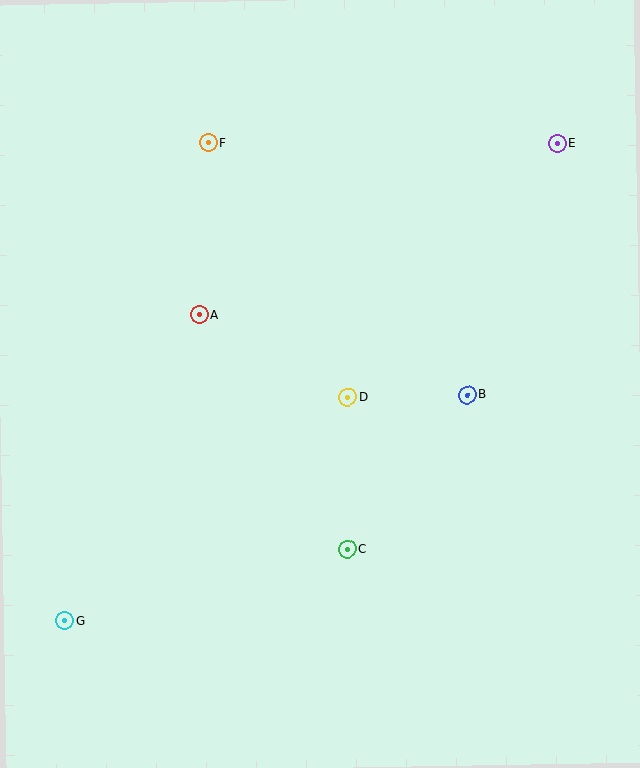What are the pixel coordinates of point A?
Point A is at (199, 315).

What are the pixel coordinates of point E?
Point E is at (557, 143).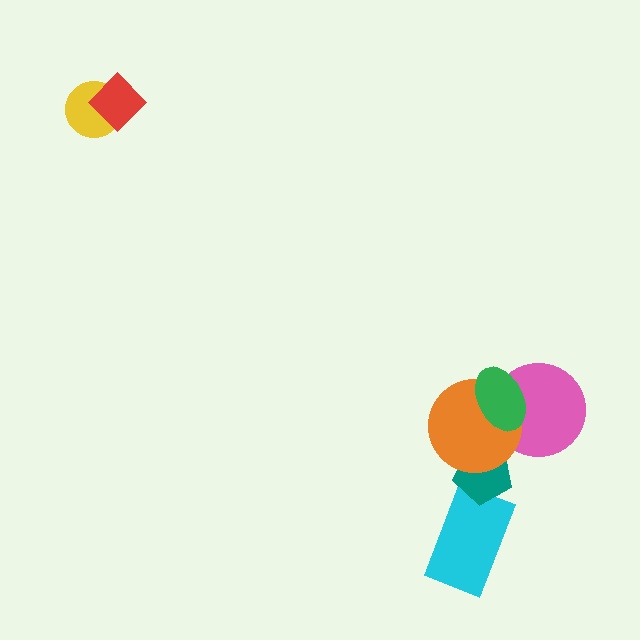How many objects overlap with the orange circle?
3 objects overlap with the orange circle.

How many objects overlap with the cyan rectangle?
1 object overlaps with the cyan rectangle.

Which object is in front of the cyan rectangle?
The teal pentagon is in front of the cyan rectangle.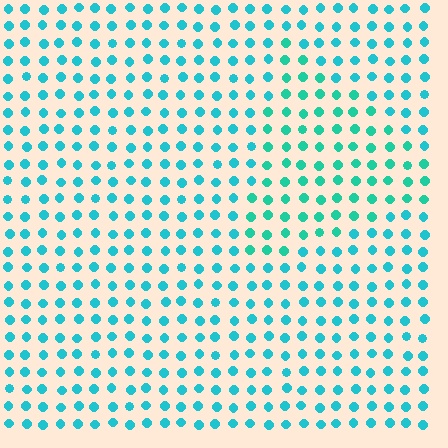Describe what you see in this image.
The image is filled with small cyan elements in a uniform arrangement. A triangle-shaped region is visible where the elements are tinted to a slightly different hue, forming a subtle color boundary.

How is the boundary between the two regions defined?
The boundary is defined purely by a slight shift in hue (about 19 degrees). Spacing, size, and orientation are identical on both sides.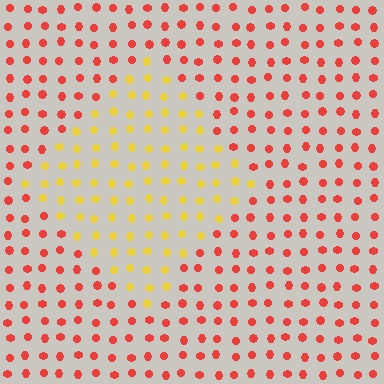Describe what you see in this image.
The image is filled with small red elements in a uniform arrangement. A diamond-shaped region is visible where the elements are tinted to a slightly different hue, forming a subtle color boundary.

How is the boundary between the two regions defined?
The boundary is defined purely by a slight shift in hue (about 51 degrees). Spacing, size, and orientation are identical on both sides.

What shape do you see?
I see a diamond.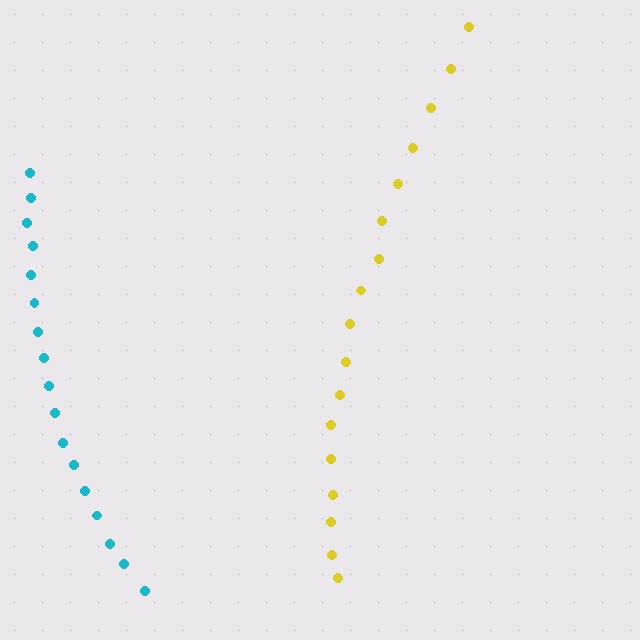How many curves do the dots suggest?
There are 2 distinct paths.